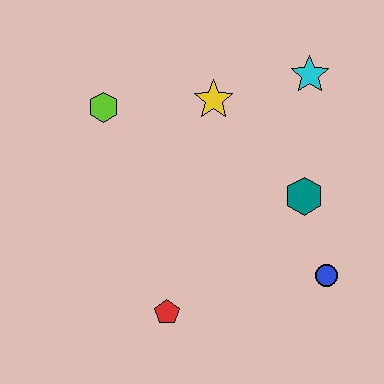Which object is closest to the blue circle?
The teal hexagon is closest to the blue circle.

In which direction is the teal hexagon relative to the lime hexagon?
The teal hexagon is to the right of the lime hexagon.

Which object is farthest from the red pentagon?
The cyan star is farthest from the red pentagon.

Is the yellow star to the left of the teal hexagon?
Yes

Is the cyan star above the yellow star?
Yes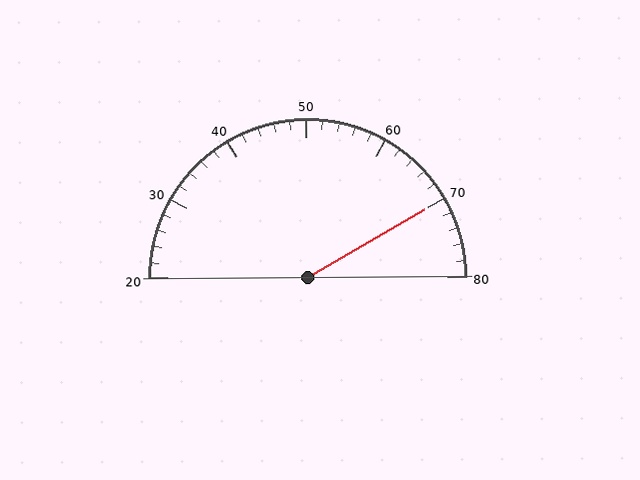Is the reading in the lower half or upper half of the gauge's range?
The reading is in the upper half of the range (20 to 80).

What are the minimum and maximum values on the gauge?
The gauge ranges from 20 to 80.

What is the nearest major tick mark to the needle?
The nearest major tick mark is 70.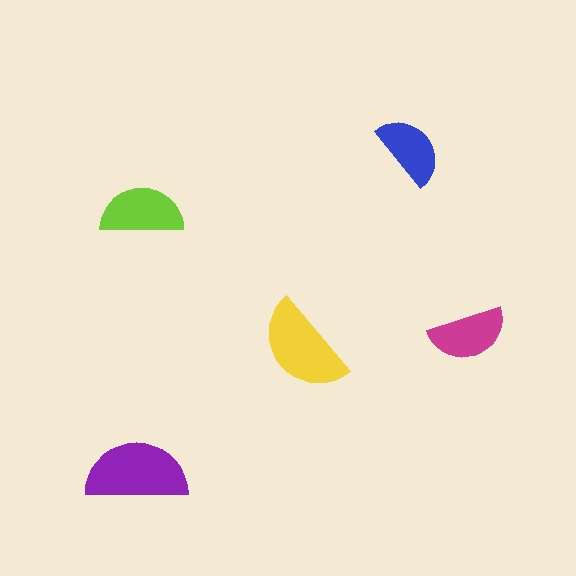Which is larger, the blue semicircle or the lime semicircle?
The lime one.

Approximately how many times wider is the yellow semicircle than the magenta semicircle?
About 1.5 times wider.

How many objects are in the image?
There are 5 objects in the image.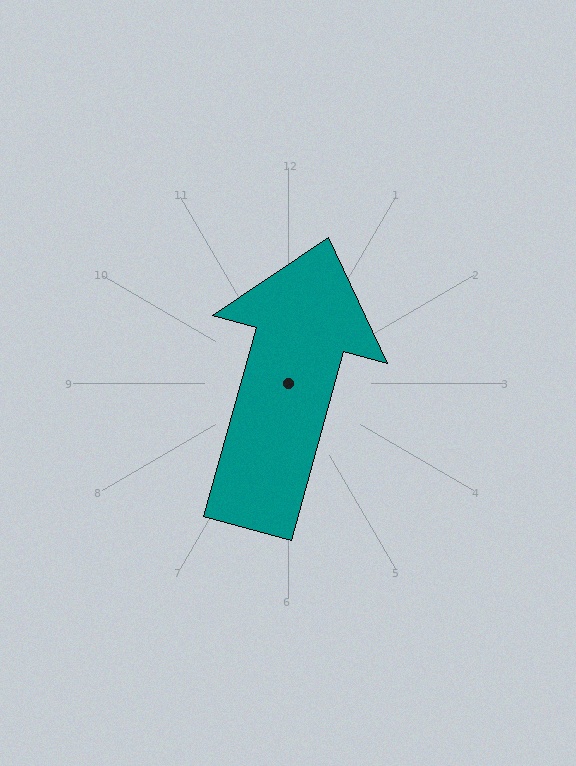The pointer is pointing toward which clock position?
Roughly 1 o'clock.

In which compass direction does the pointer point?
North.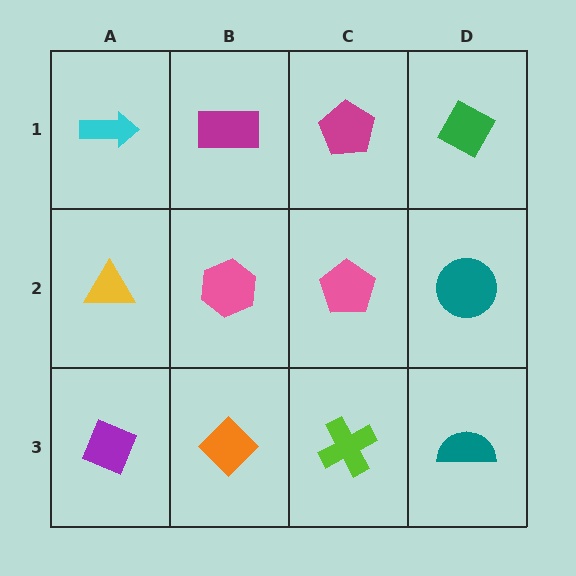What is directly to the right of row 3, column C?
A teal semicircle.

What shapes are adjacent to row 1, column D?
A teal circle (row 2, column D), a magenta pentagon (row 1, column C).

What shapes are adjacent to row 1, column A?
A yellow triangle (row 2, column A), a magenta rectangle (row 1, column B).